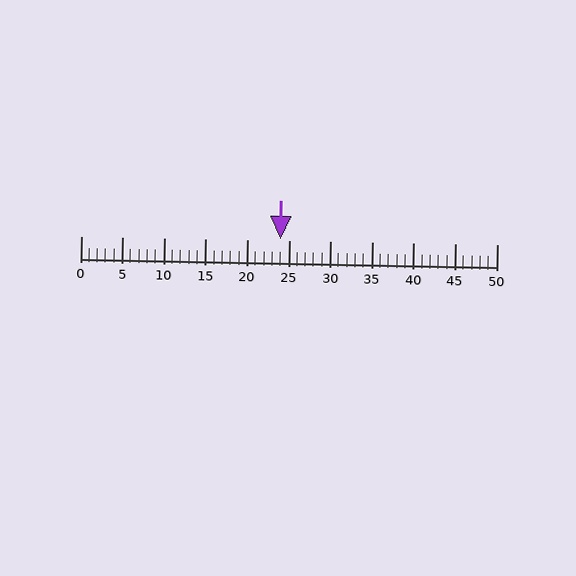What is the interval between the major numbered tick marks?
The major tick marks are spaced 5 units apart.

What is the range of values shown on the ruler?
The ruler shows values from 0 to 50.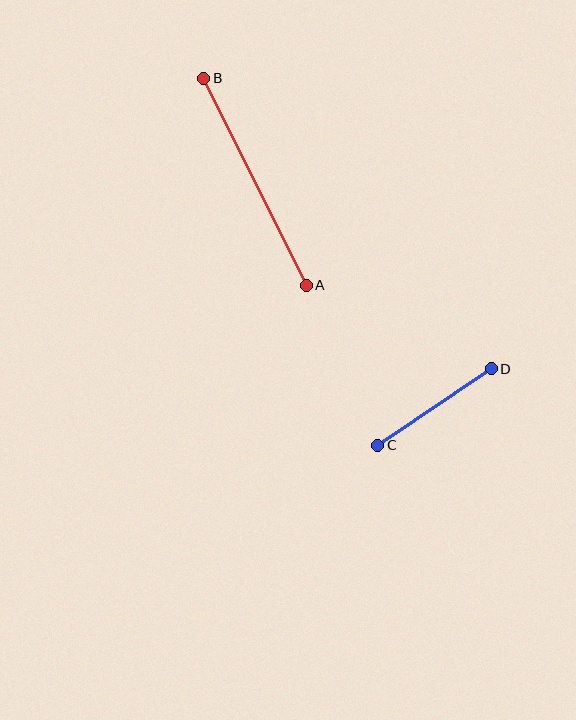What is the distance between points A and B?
The distance is approximately 231 pixels.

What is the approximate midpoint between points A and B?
The midpoint is at approximately (255, 182) pixels.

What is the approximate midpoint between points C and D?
The midpoint is at approximately (434, 407) pixels.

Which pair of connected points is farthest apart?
Points A and B are farthest apart.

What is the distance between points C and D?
The distance is approximately 137 pixels.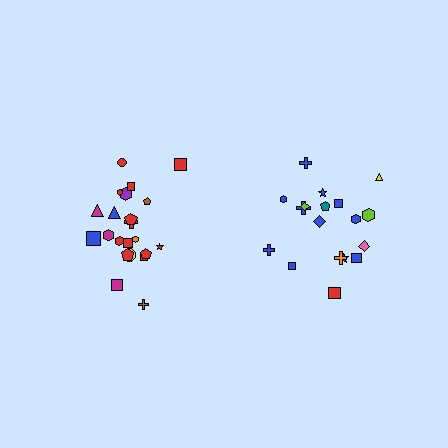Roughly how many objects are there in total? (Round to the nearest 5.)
Roughly 40 objects in total.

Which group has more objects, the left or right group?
The left group.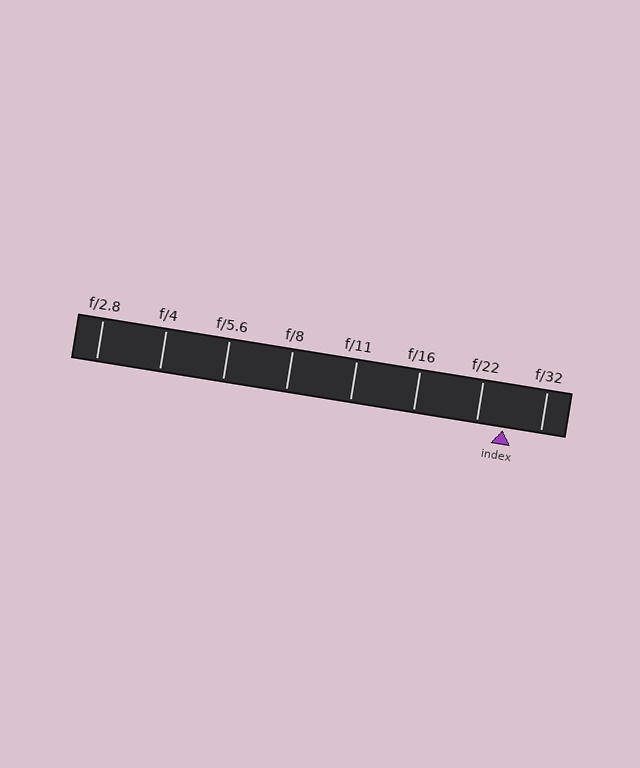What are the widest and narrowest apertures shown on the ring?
The widest aperture shown is f/2.8 and the narrowest is f/32.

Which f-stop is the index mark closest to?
The index mark is closest to f/22.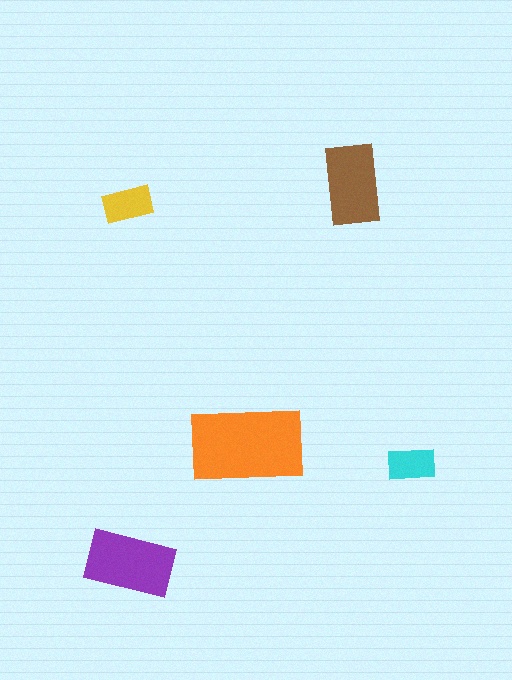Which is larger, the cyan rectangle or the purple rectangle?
The purple one.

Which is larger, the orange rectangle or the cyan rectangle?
The orange one.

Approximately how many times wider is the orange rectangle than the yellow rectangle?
About 2.5 times wider.